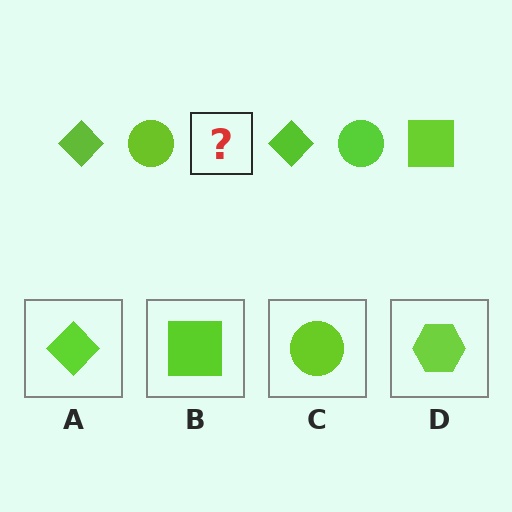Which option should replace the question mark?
Option B.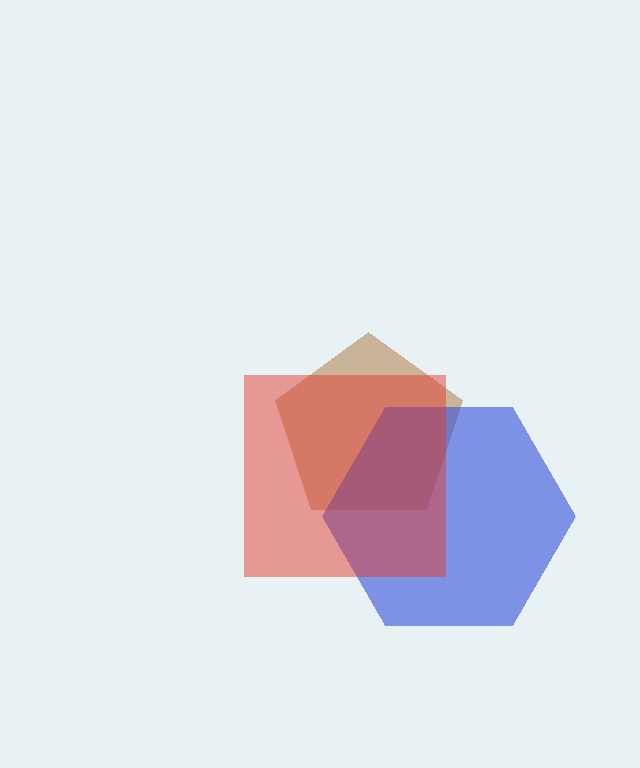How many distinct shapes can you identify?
There are 3 distinct shapes: a brown pentagon, a blue hexagon, a red square.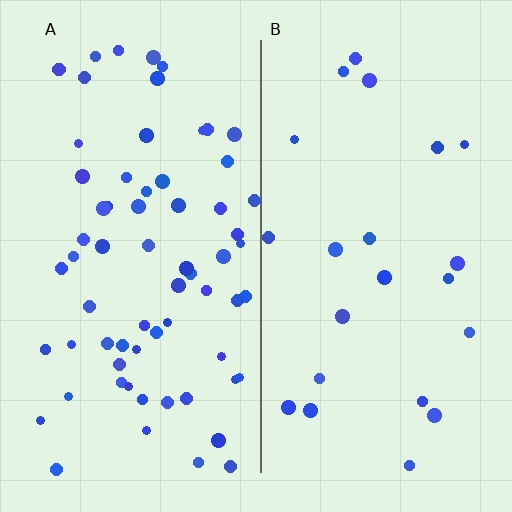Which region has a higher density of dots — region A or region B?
A (the left).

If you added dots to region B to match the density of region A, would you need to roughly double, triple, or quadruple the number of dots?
Approximately triple.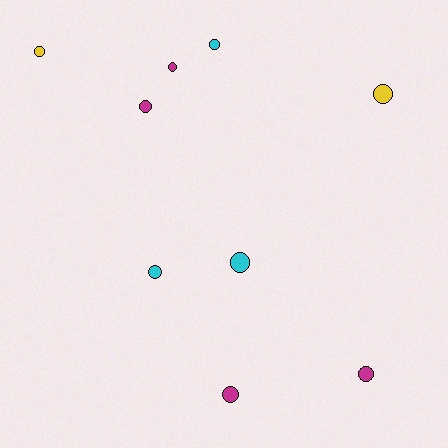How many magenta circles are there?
There are 4 magenta circles.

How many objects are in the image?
There are 9 objects.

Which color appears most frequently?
Magenta, with 4 objects.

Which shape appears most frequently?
Circle, with 9 objects.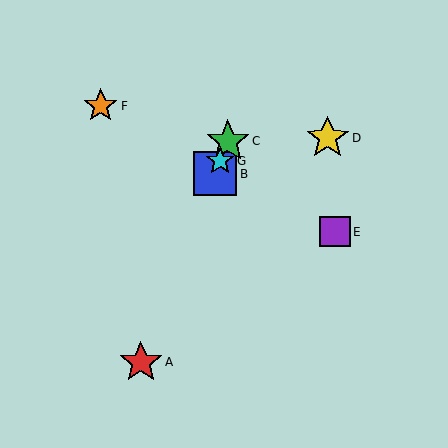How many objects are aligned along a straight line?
4 objects (A, B, C, G) are aligned along a straight line.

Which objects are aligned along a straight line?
Objects A, B, C, G are aligned along a straight line.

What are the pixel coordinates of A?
Object A is at (141, 362).